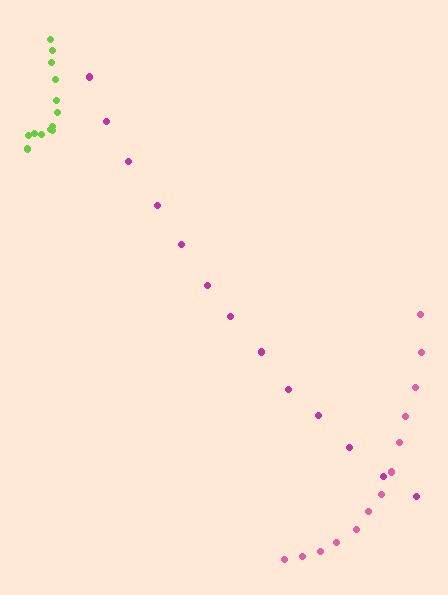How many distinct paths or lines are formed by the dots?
There are 3 distinct paths.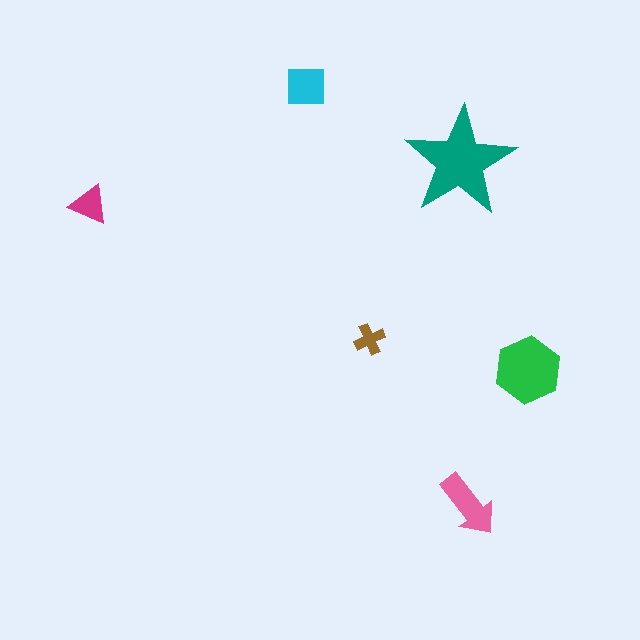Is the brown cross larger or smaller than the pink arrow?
Smaller.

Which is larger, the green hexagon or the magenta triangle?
The green hexagon.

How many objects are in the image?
There are 6 objects in the image.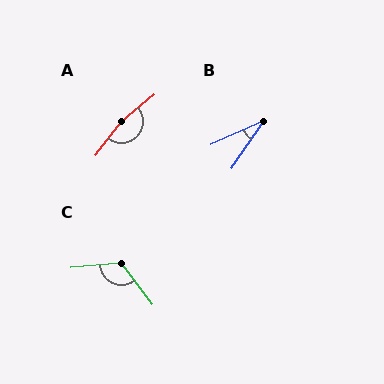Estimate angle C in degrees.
Approximately 122 degrees.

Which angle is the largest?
A, at approximately 166 degrees.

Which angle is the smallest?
B, at approximately 31 degrees.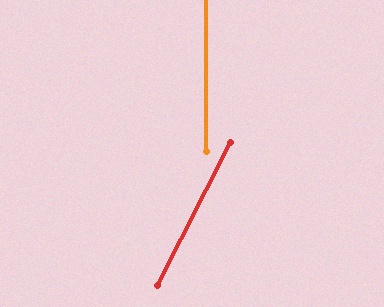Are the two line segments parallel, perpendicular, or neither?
Neither parallel nor perpendicular — they differ by about 27°.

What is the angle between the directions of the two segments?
Approximately 27 degrees.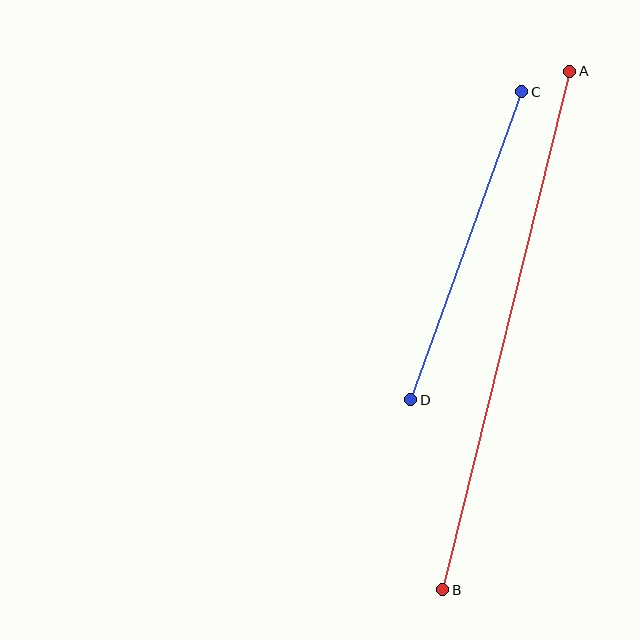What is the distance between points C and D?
The distance is approximately 327 pixels.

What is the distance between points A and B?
The distance is approximately 534 pixels.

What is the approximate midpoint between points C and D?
The midpoint is at approximately (466, 246) pixels.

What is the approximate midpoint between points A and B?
The midpoint is at approximately (506, 330) pixels.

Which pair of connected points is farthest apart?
Points A and B are farthest apart.